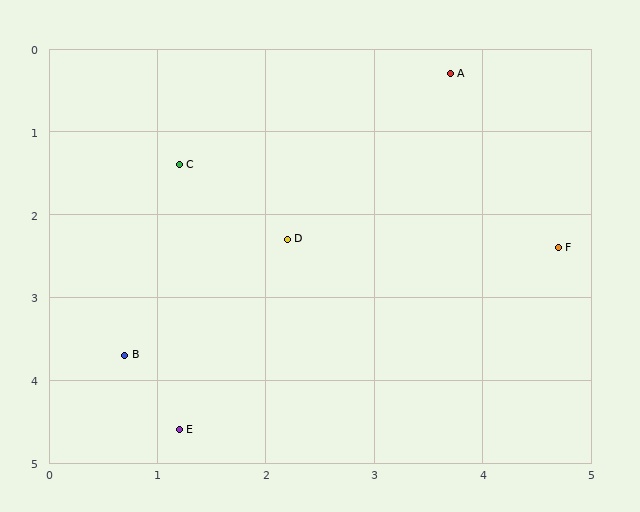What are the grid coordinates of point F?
Point F is at approximately (4.7, 2.4).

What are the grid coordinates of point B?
Point B is at approximately (0.7, 3.7).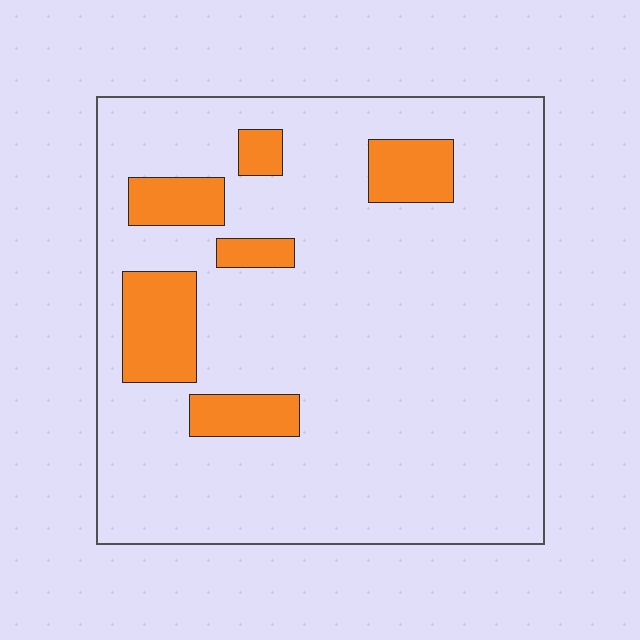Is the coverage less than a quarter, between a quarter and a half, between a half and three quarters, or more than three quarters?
Less than a quarter.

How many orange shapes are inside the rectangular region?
6.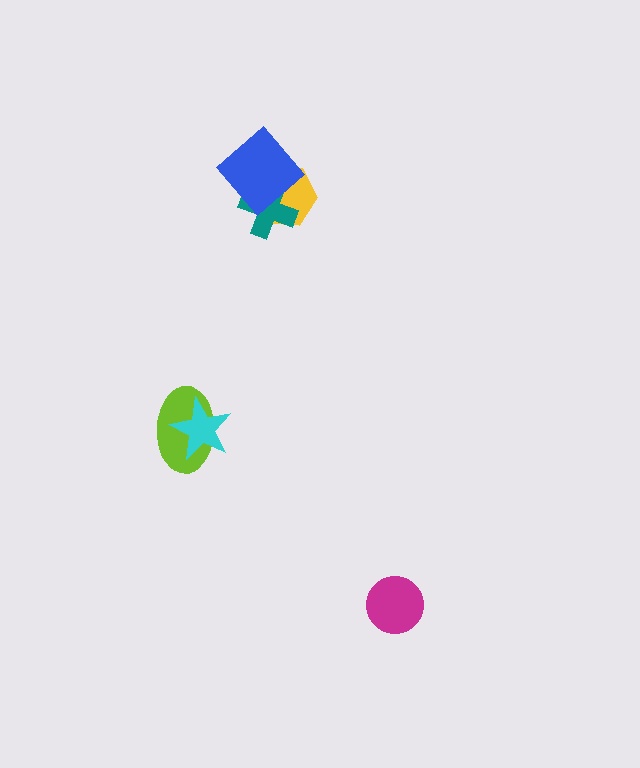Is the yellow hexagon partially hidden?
Yes, it is partially covered by another shape.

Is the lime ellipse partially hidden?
Yes, it is partially covered by another shape.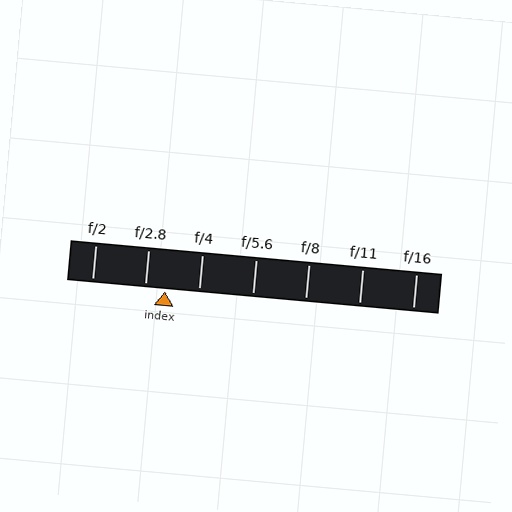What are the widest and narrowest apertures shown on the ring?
The widest aperture shown is f/2 and the narrowest is f/16.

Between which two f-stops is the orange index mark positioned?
The index mark is between f/2.8 and f/4.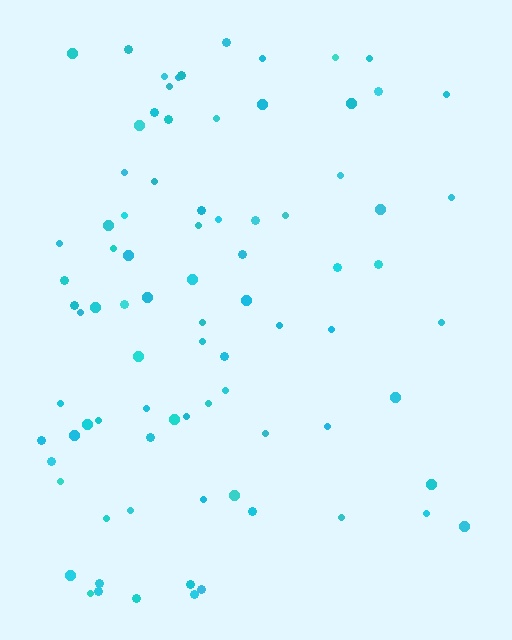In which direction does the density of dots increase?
From right to left, with the left side densest.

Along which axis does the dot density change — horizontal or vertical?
Horizontal.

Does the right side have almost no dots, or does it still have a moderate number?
Still a moderate number, just noticeably fewer than the left.